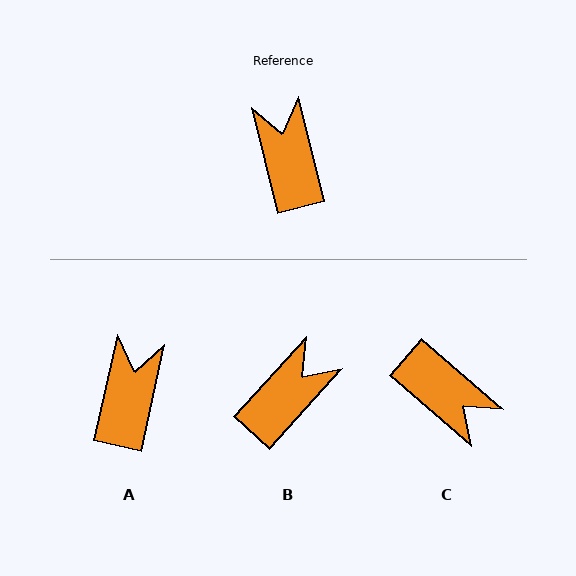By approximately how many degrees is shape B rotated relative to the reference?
Approximately 56 degrees clockwise.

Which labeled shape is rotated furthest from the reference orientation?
C, about 145 degrees away.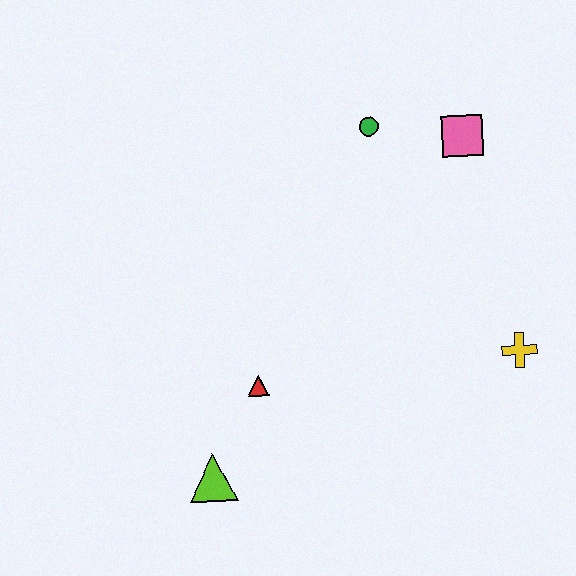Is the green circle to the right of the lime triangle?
Yes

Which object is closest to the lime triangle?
The red triangle is closest to the lime triangle.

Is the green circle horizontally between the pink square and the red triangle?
Yes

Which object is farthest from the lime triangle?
The pink square is farthest from the lime triangle.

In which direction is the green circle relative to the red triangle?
The green circle is above the red triangle.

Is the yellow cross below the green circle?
Yes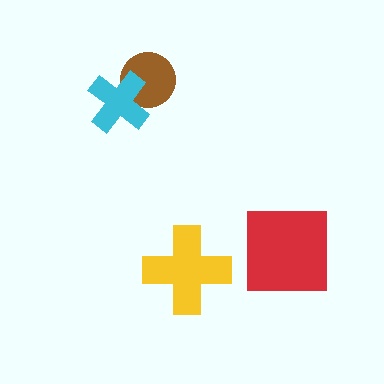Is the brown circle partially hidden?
Yes, it is partially covered by another shape.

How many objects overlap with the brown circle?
1 object overlaps with the brown circle.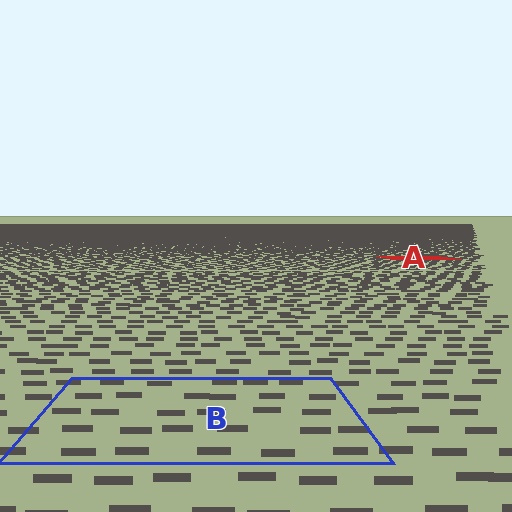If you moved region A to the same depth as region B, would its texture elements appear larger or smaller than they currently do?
They would appear larger. At a closer depth, the same texture elements are projected at a bigger on-screen size.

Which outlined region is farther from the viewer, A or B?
Region A is farther from the viewer — the texture elements inside it appear smaller and more densely packed.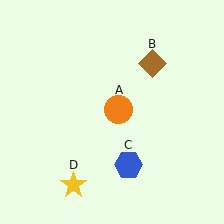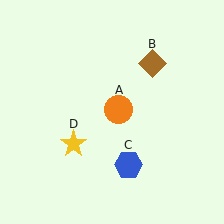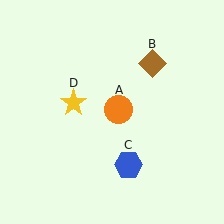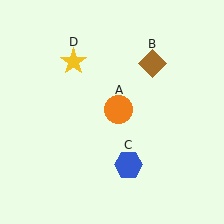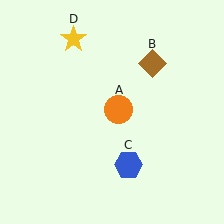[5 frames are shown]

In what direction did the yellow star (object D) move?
The yellow star (object D) moved up.